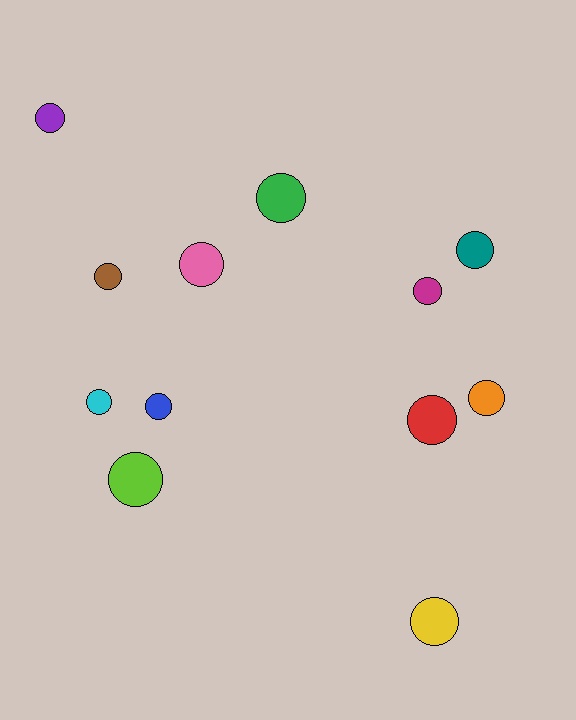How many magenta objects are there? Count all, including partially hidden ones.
There is 1 magenta object.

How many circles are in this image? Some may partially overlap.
There are 12 circles.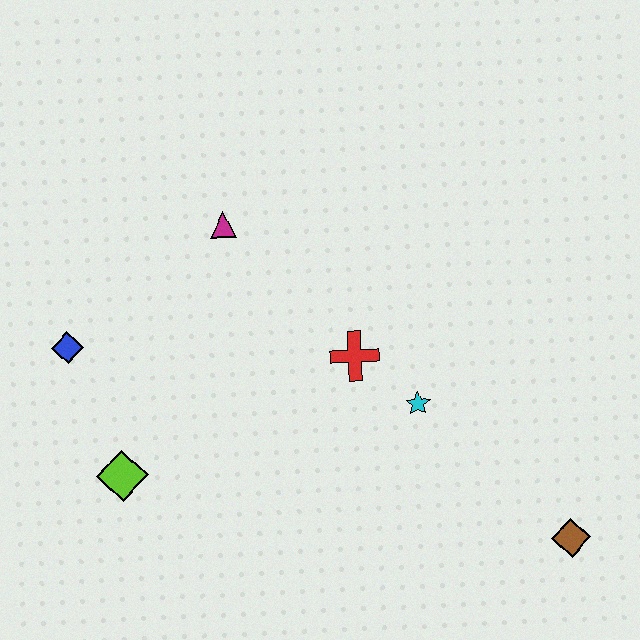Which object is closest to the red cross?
The cyan star is closest to the red cross.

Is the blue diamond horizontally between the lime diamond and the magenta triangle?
No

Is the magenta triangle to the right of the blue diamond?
Yes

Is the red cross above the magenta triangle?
No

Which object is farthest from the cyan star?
The blue diamond is farthest from the cyan star.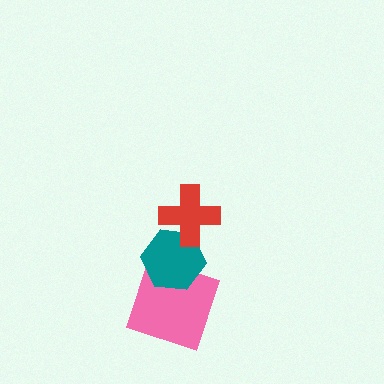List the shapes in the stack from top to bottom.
From top to bottom: the red cross, the teal hexagon, the pink square.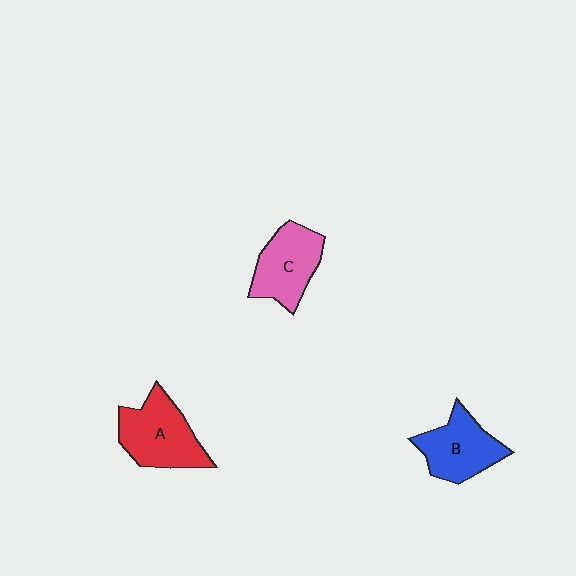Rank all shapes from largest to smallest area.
From largest to smallest: A (red), C (pink), B (blue).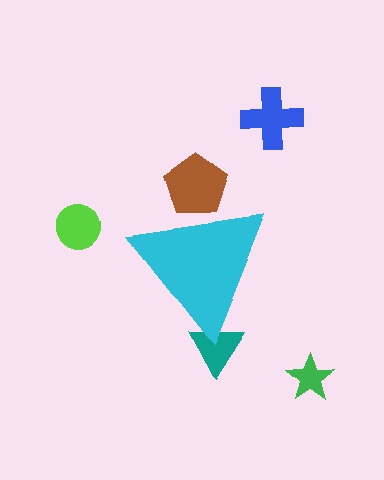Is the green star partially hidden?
No, the green star is fully visible.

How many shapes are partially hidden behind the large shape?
2 shapes are partially hidden.